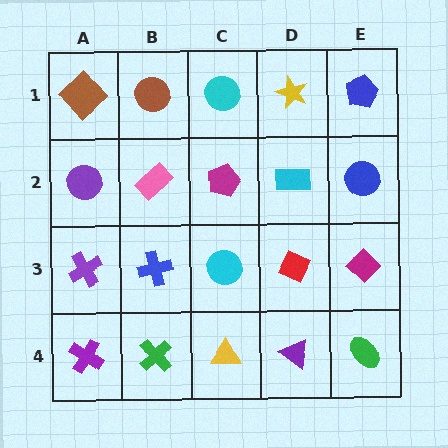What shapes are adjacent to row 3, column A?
A purple circle (row 2, column A), a purple cross (row 4, column A), a blue cross (row 3, column B).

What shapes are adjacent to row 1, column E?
A blue circle (row 2, column E), a yellow star (row 1, column D).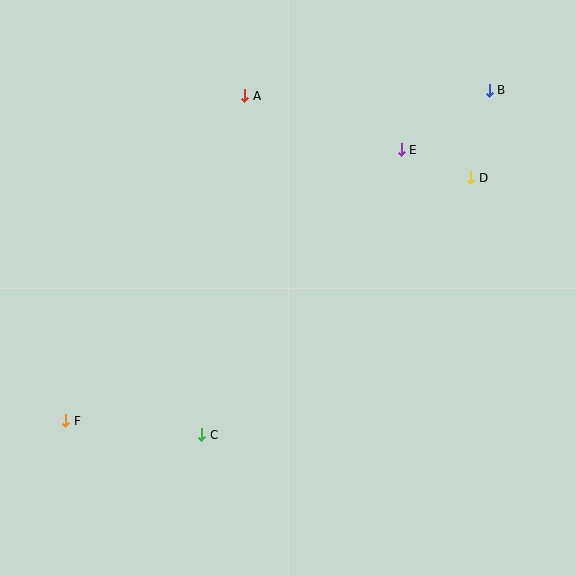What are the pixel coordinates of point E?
Point E is at (401, 150).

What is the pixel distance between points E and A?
The distance between E and A is 166 pixels.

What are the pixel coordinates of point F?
Point F is at (66, 421).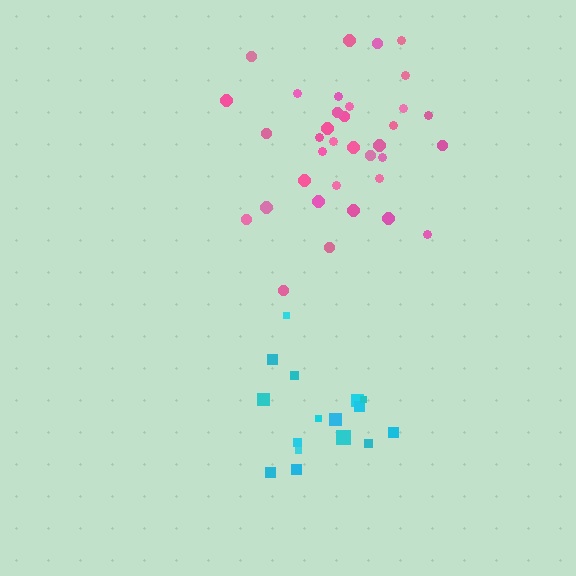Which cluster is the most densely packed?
Pink.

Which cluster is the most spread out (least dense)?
Cyan.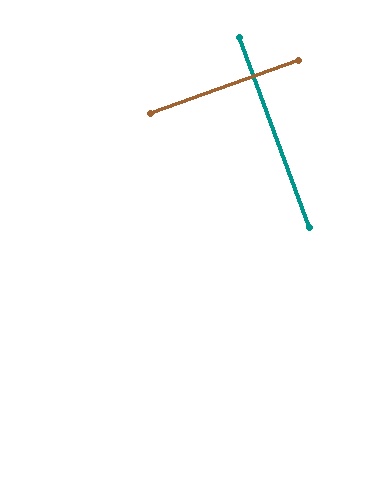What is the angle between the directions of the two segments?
Approximately 89 degrees.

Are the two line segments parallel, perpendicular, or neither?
Perpendicular — they meet at approximately 89°.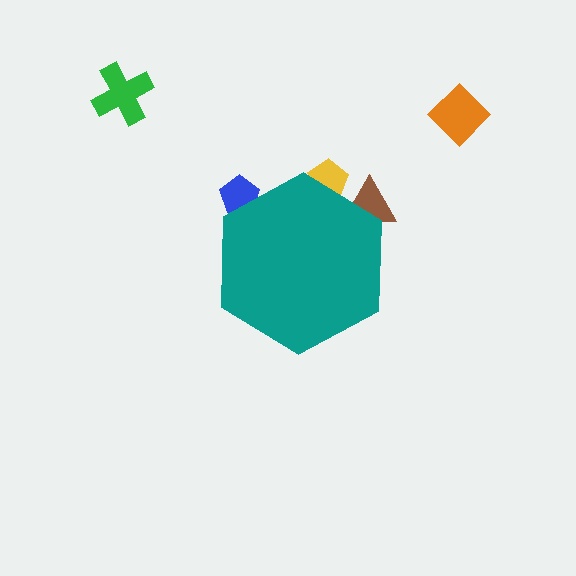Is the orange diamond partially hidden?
No, the orange diamond is fully visible.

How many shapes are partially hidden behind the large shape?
3 shapes are partially hidden.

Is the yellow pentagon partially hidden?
Yes, the yellow pentagon is partially hidden behind the teal hexagon.